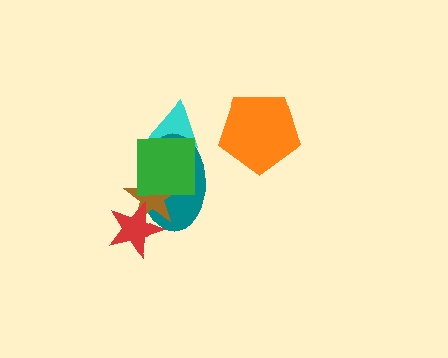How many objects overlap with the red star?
2 objects overlap with the red star.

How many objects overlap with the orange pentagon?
0 objects overlap with the orange pentagon.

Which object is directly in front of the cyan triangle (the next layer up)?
The teal ellipse is directly in front of the cyan triangle.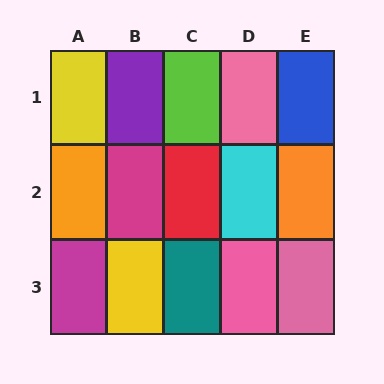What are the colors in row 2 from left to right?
Orange, magenta, red, cyan, orange.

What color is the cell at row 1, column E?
Blue.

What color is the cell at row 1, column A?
Yellow.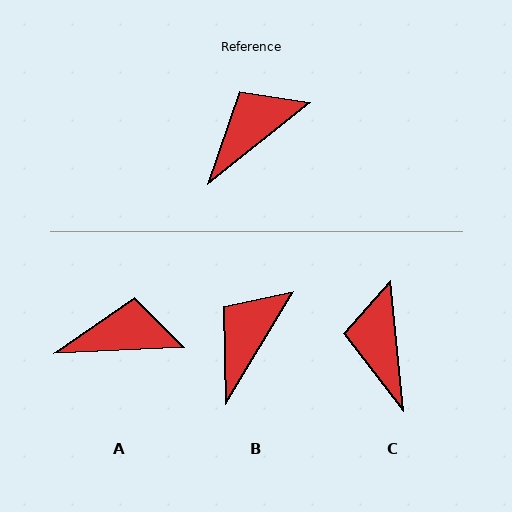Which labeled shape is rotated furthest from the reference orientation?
C, about 57 degrees away.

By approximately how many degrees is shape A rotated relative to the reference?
Approximately 36 degrees clockwise.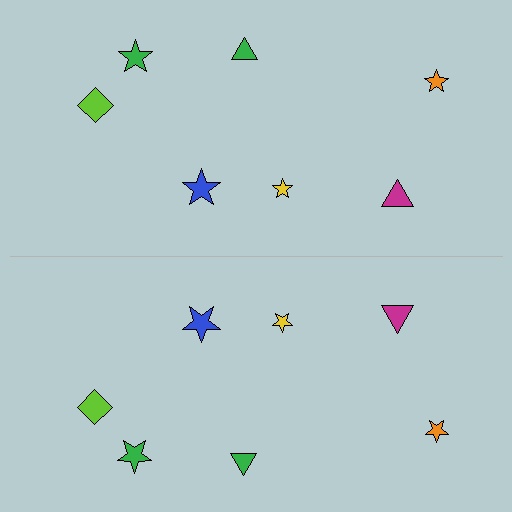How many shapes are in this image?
There are 14 shapes in this image.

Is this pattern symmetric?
Yes, this pattern has bilateral (reflection) symmetry.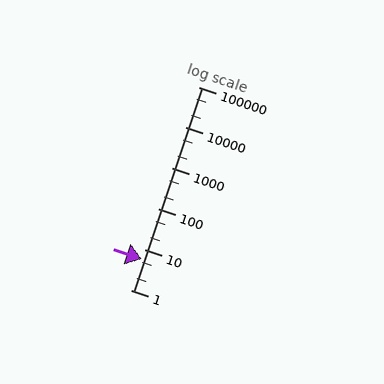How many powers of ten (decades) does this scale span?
The scale spans 5 decades, from 1 to 100000.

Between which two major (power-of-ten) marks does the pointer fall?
The pointer is between 1 and 10.